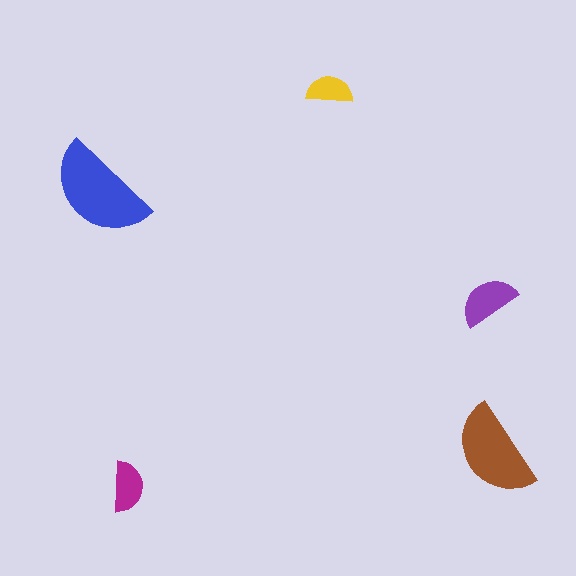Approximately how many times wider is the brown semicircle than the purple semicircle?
About 1.5 times wider.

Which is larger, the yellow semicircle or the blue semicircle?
The blue one.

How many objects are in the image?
There are 5 objects in the image.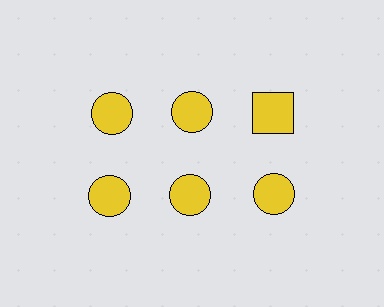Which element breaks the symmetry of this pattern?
The yellow square in the top row, center column breaks the symmetry. All other shapes are yellow circles.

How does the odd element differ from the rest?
It has a different shape: square instead of circle.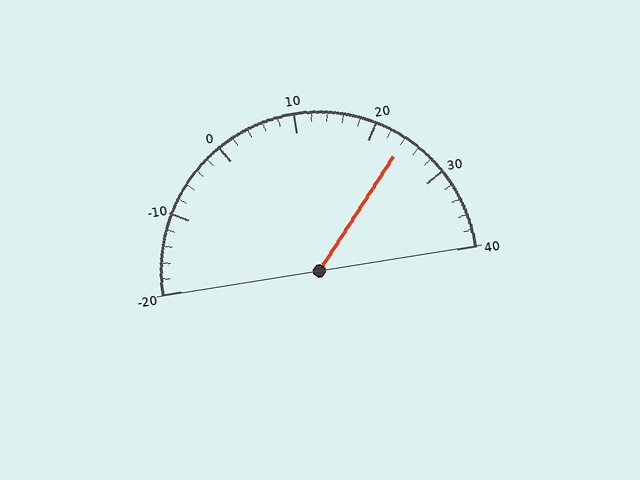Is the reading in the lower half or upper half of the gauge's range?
The reading is in the upper half of the range (-20 to 40).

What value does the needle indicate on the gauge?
The needle indicates approximately 24.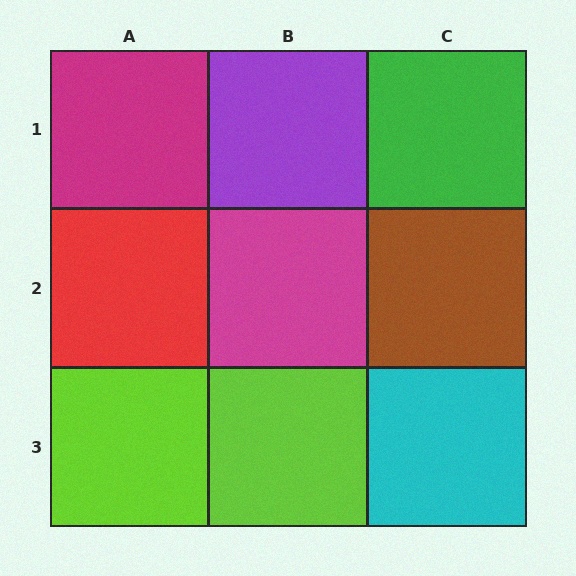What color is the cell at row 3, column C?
Cyan.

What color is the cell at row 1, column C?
Green.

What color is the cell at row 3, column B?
Lime.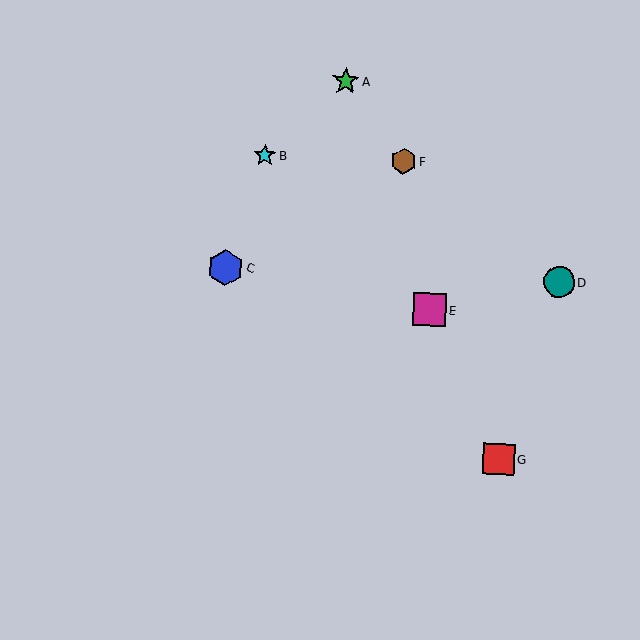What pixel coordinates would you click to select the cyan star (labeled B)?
Click at (265, 155) to select the cyan star B.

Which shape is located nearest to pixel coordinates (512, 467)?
The red square (labeled G) at (499, 459) is nearest to that location.